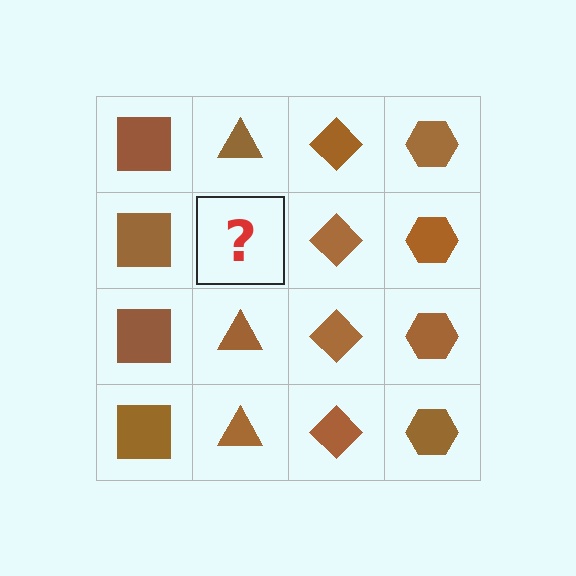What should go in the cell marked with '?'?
The missing cell should contain a brown triangle.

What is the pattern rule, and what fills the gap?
The rule is that each column has a consistent shape. The gap should be filled with a brown triangle.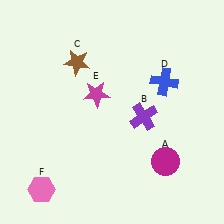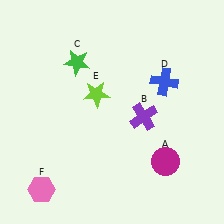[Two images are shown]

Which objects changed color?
C changed from brown to green. E changed from magenta to lime.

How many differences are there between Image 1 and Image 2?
There are 2 differences between the two images.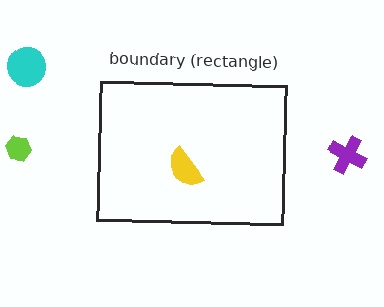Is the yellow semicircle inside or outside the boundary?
Inside.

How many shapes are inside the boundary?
1 inside, 3 outside.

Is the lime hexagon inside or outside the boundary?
Outside.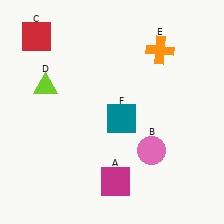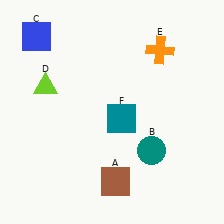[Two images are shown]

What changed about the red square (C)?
In Image 1, C is red. In Image 2, it changed to blue.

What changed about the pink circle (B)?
In Image 1, B is pink. In Image 2, it changed to teal.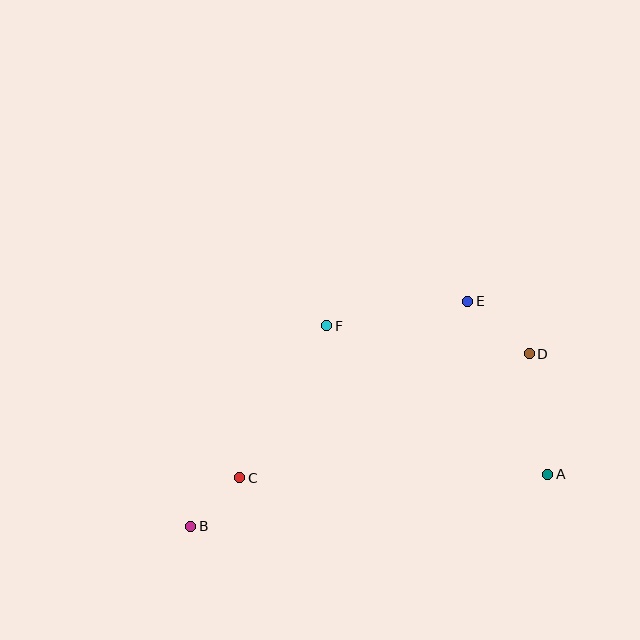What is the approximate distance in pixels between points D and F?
The distance between D and F is approximately 204 pixels.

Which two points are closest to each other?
Points B and C are closest to each other.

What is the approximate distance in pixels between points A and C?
The distance between A and C is approximately 308 pixels.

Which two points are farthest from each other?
Points B and D are farthest from each other.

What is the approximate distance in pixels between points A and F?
The distance between A and F is approximately 266 pixels.